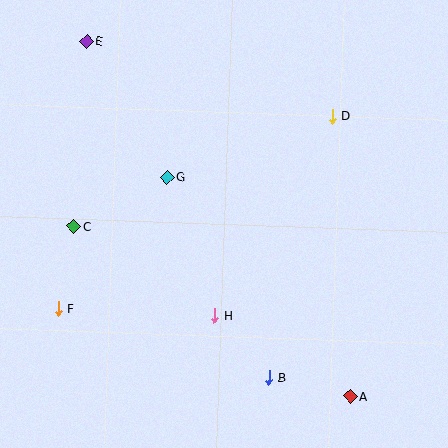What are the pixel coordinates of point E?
Point E is at (86, 41).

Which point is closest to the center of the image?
Point G at (167, 177) is closest to the center.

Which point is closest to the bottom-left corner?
Point F is closest to the bottom-left corner.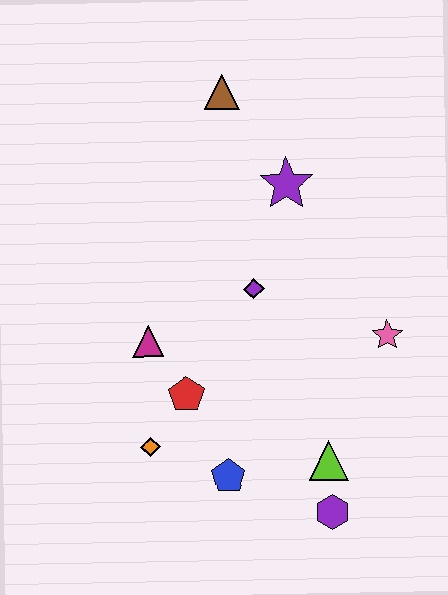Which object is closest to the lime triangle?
The purple hexagon is closest to the lime triangle.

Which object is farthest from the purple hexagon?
The brown triangle is farthest from the purple hexagon.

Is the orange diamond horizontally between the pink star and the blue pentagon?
No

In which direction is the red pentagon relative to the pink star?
The red pentagon is to the left of the pink star.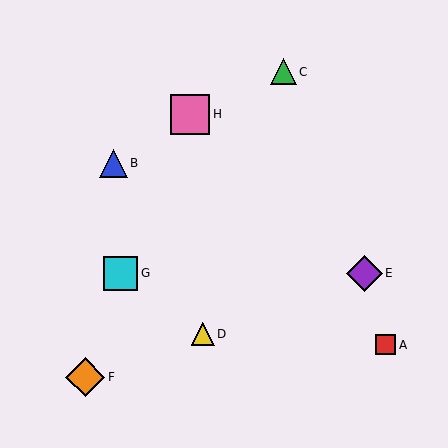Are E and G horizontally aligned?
Yes, both are at y≈273.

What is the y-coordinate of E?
Object E is at y≈273.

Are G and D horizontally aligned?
No, G is at y≈273 and D is at y≈334.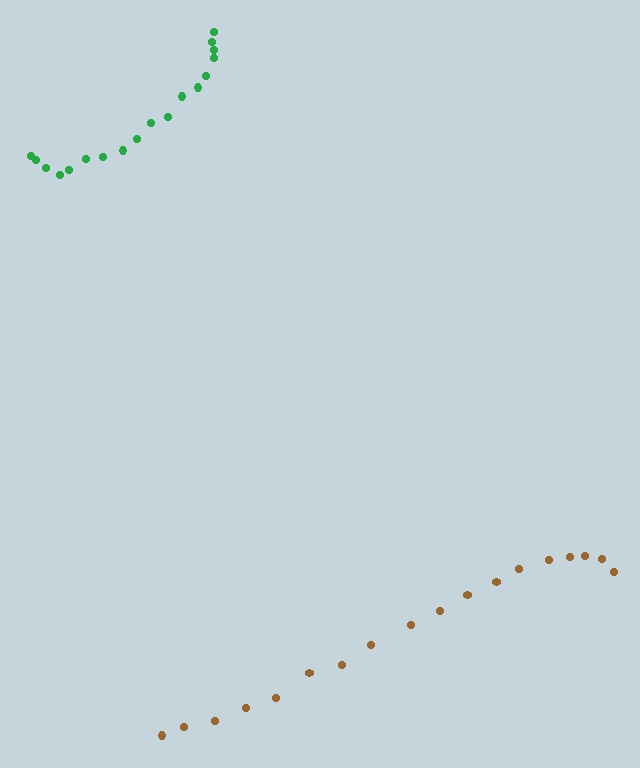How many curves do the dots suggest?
There are 2 distinct paths.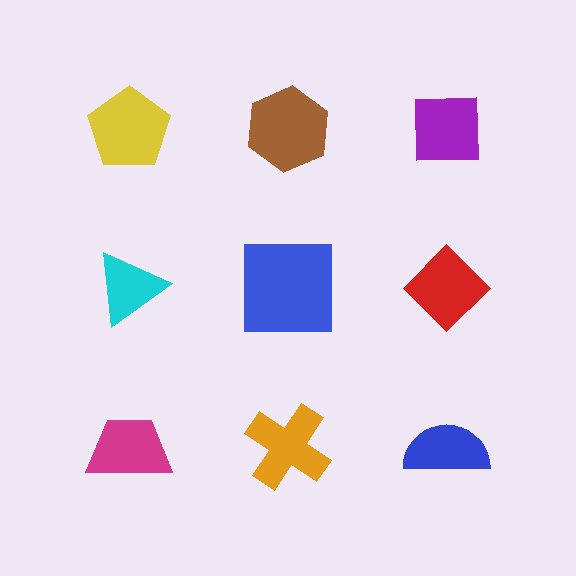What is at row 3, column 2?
An orange cross.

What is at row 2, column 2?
A blue square.